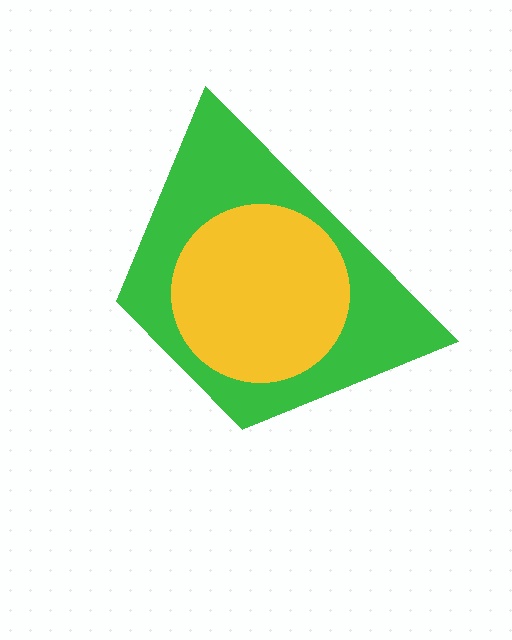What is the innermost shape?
The yellow circle.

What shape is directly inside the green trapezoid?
The yellow circle.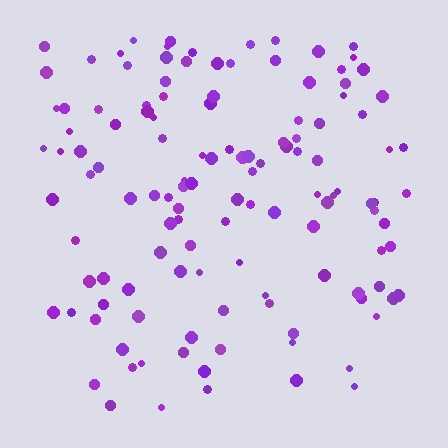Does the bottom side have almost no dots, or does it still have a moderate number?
Still a moderate number, just noticeably fewer than the top.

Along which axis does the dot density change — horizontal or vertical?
Vertical.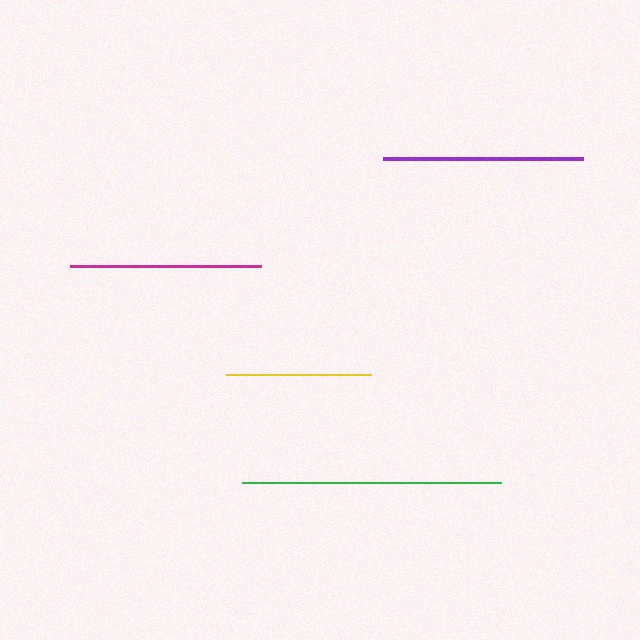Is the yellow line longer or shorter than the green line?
The green line is longer than the yellow line.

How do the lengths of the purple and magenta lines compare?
The purple and magenta lines are approximately the same length.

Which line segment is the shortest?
The yellow line is the shortest at approximately 145 pixels.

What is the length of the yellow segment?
The yellow segment is approximately 145 pixels long.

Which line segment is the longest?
The green line is the longest at approximately 259 pixels.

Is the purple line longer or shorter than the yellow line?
The purple line is longer than the yellow line.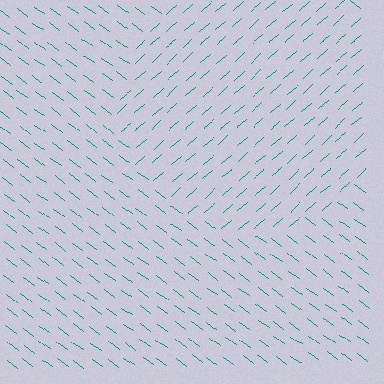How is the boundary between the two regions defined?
The boundary is defined purely by a change in line orientation (approximately 77 degrees difference). All lines are the same color and thickness.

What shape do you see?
I see a circle.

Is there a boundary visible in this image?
Yes, there is a texture boundary formed by a change in line orientation.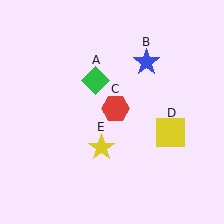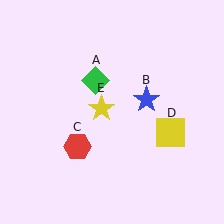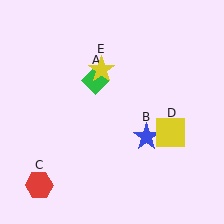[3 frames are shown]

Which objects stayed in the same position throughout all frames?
Green diamond (object A) and yellow square (object D) remained stationary.